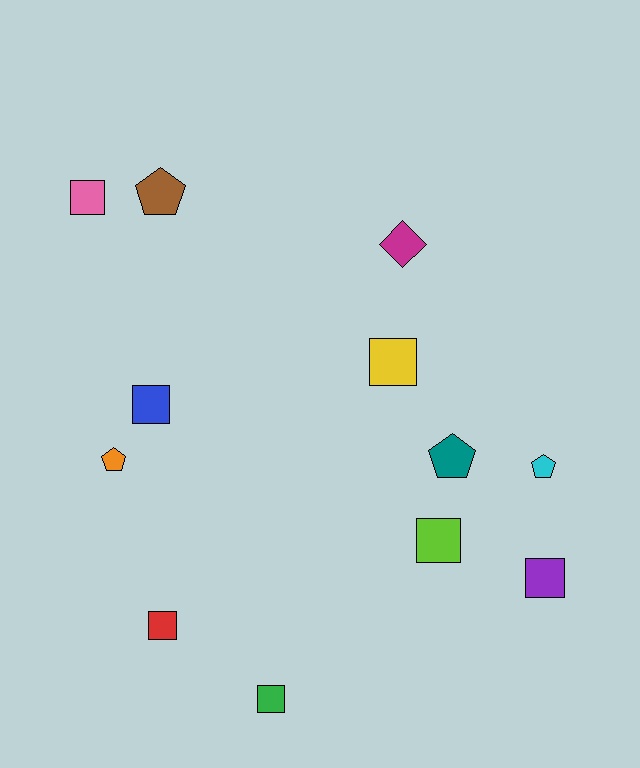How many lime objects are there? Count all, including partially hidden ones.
There is 1 lime object.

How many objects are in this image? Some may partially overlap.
There are 12 objects.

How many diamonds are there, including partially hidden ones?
There is 1 diamond.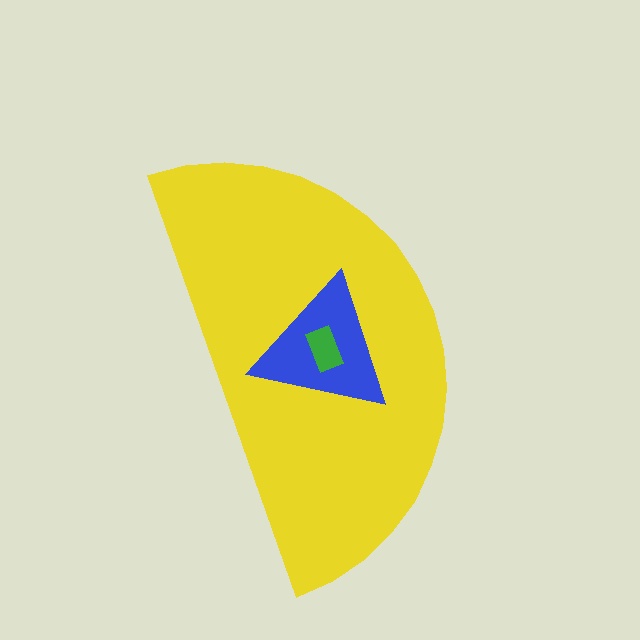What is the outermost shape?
The yellow semicircle.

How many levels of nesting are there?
3.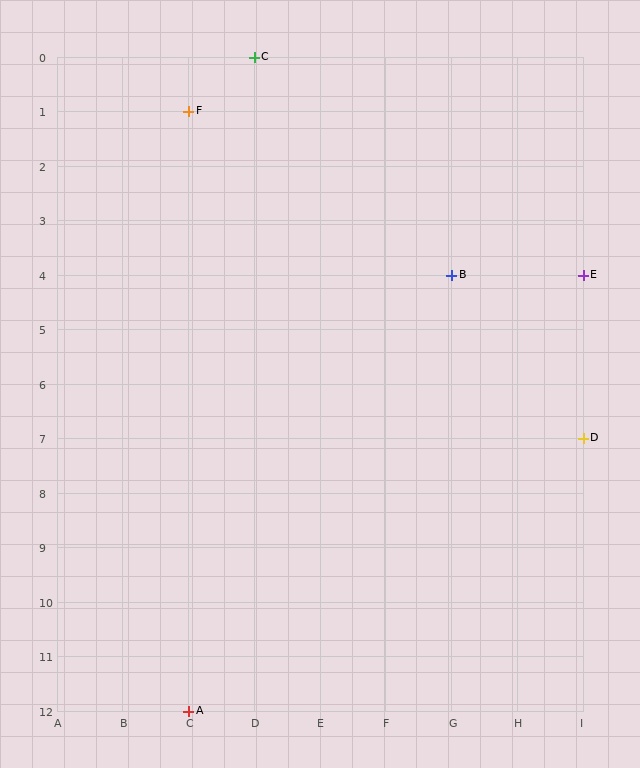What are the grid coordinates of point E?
Point E is at grid coordinates (I, 4).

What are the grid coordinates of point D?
Point D is at grid coordinates (I, 7).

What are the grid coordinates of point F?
Point F is at grid coordinates (C, 1).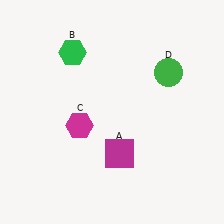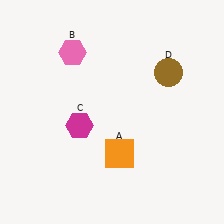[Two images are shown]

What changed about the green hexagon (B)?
In Image 1, B is green. In Image 2, it changed to pink.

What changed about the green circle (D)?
In Image 1, D is green. In Image 2, it changed to brown.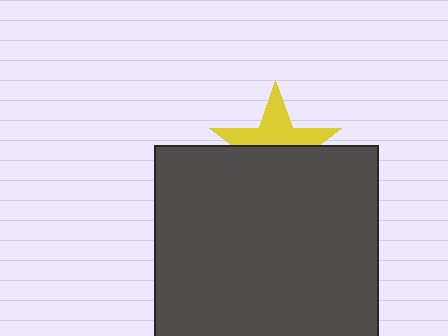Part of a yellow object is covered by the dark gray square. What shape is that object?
It is a star.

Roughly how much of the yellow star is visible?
About half of it is visible (roughly 48%).